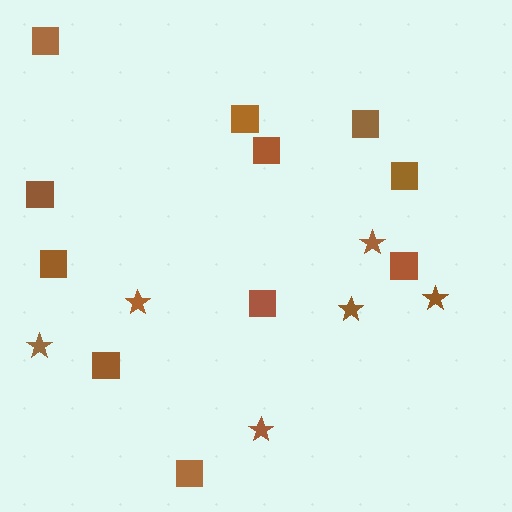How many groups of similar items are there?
There are 2 groups: one group of squares (11) and one group of stars (6).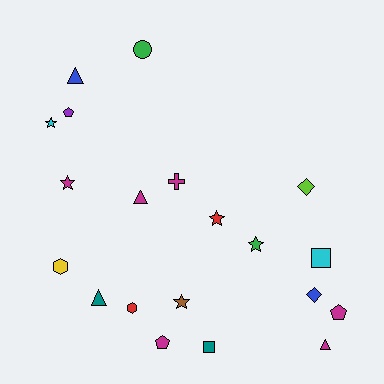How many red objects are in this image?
There are 2 red objects.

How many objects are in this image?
There are 20 objects.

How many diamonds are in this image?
There are 2 diamonds.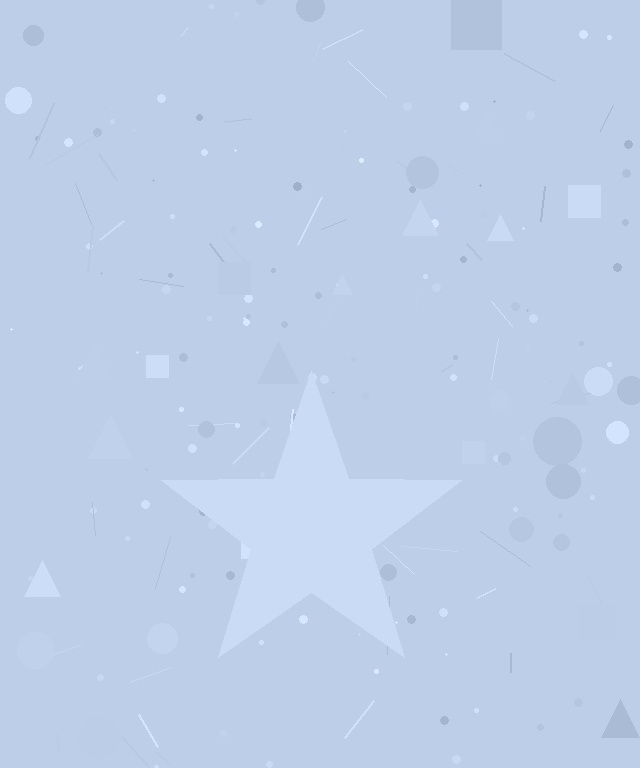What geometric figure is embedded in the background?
A star is embedded in the background.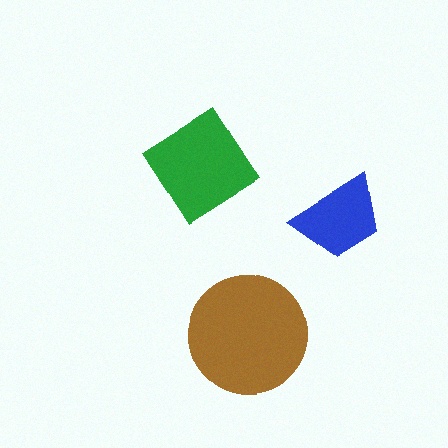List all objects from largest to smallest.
The brown circle, the green diamond, the blue trapezoid.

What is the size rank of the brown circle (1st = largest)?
1st.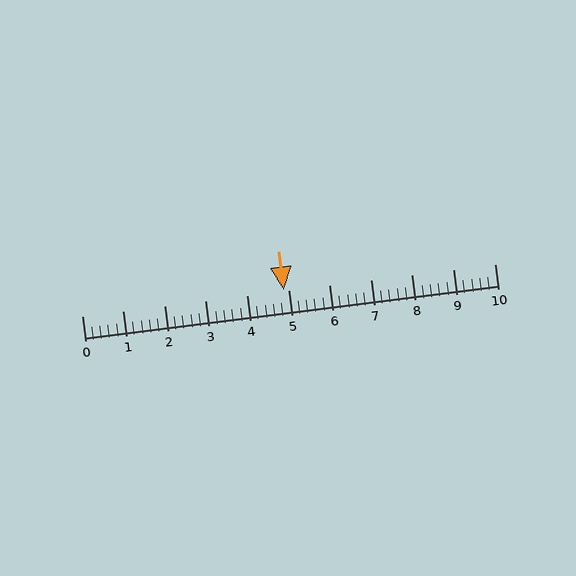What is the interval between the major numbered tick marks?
The major tick marks are spaced 1 units apart.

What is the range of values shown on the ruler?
The ruler shows values from 0 to 10.